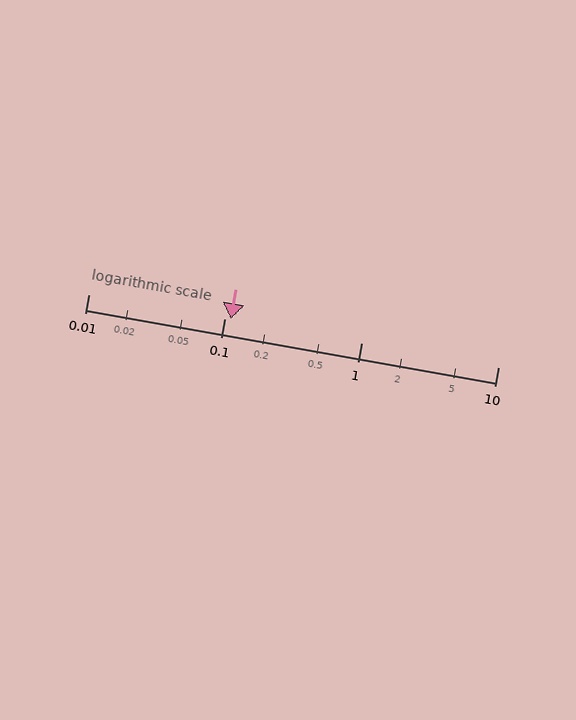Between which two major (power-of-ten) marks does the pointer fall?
The pointer is between 0.1 and 1.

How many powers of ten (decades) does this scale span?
The scale spans 3 decades, from 0.01 to 10.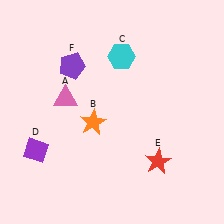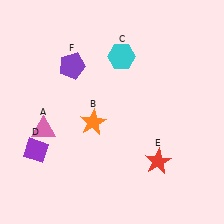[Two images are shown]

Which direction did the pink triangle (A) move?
The pink triangle (A) moved down.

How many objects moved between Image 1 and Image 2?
1 object moved between the two images.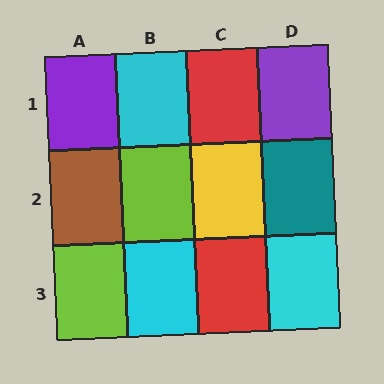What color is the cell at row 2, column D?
Teal.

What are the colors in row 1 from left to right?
Purple, cyan, red, purple.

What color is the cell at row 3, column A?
Lime.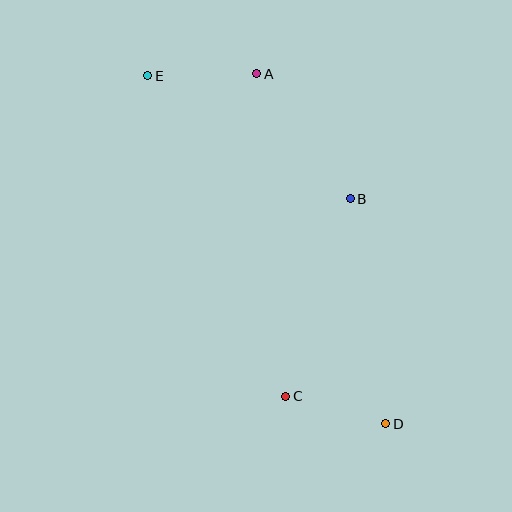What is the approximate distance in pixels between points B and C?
The distance between B and C is approximately 208 pixels.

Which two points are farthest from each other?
Points D and E are farthest from each other.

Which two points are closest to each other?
Points C and D are closest to each other.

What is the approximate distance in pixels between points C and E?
The distance between C and E is approximately 349 pixels.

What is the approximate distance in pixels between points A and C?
The distance between A and C is approximately 324 pixels.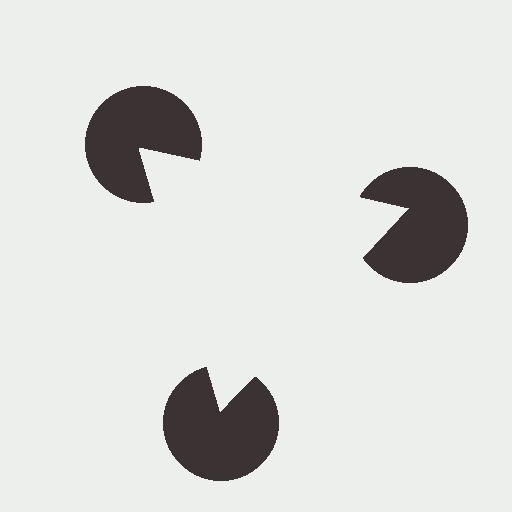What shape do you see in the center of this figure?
An illusory triangle — its edges are inferred from the aligned wedge cuts in the pac-man discs, not physically drawn.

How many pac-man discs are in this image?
There are 3 — one at each vertex of the illusory triangle.